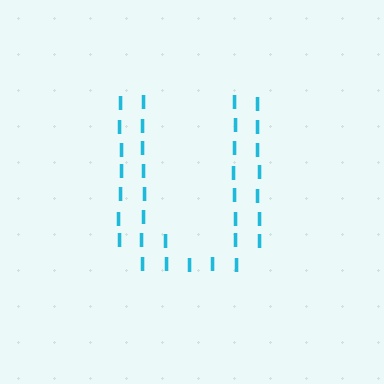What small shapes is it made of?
It is made of small letter I's.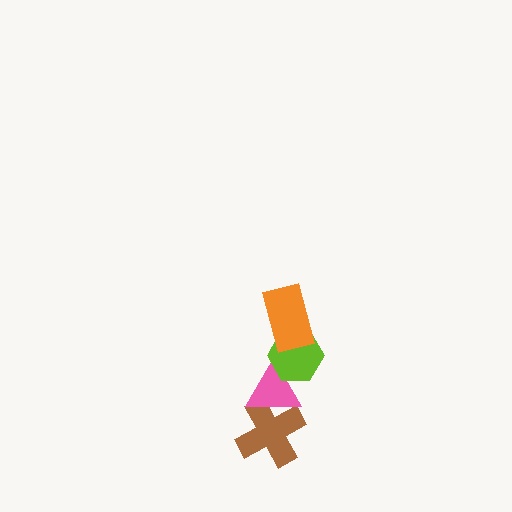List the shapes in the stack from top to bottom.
From top to bottom: the orange rectangle, the lime hexagon, the pink triangle, the brown cross.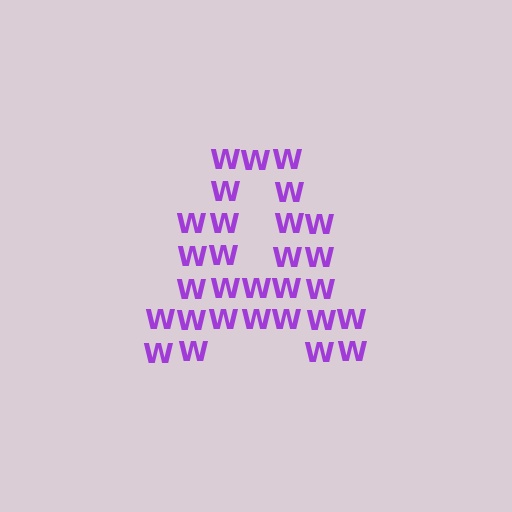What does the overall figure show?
The overall figure shows the letter A.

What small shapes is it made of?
It is made of small letter W's.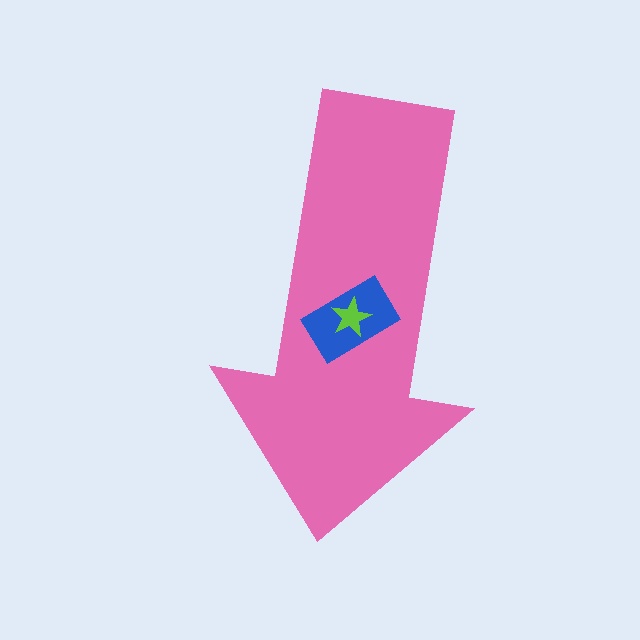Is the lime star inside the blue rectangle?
Yes.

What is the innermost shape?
The lime star.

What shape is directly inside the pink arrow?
The blue rectangle.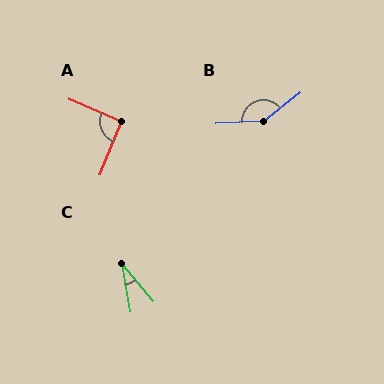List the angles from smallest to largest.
C (31°), A (91°), B (145°).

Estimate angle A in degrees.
Approximately 91 degrees.